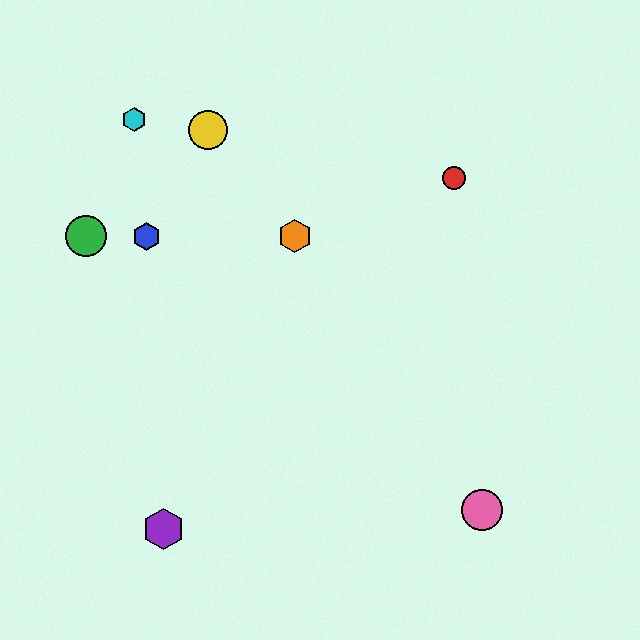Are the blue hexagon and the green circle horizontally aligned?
Yes, both are at y≈236.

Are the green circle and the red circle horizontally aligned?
No, the green circle is at y≈236 and the red circle is at y≈178.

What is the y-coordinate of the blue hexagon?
The blue hexagon is at y≈236.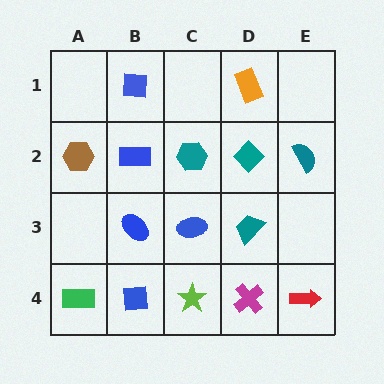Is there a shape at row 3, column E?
No, that cell is empty.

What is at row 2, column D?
A teal diamond.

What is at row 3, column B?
A blue ellipse.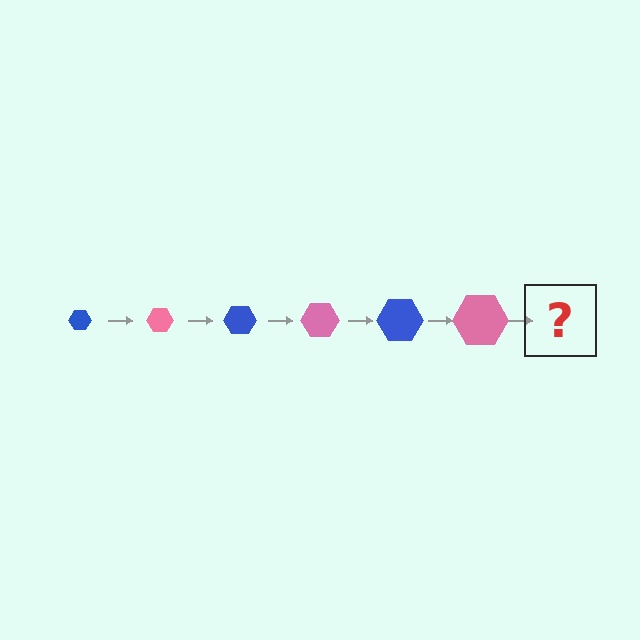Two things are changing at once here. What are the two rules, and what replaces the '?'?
The two rules are that the hexagon grows larger each step and the color cycles through blue and pink. The '?' should be a blue hexagon, larger than the previous one.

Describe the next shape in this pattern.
It should be a blue hexagon, larger than the previous one.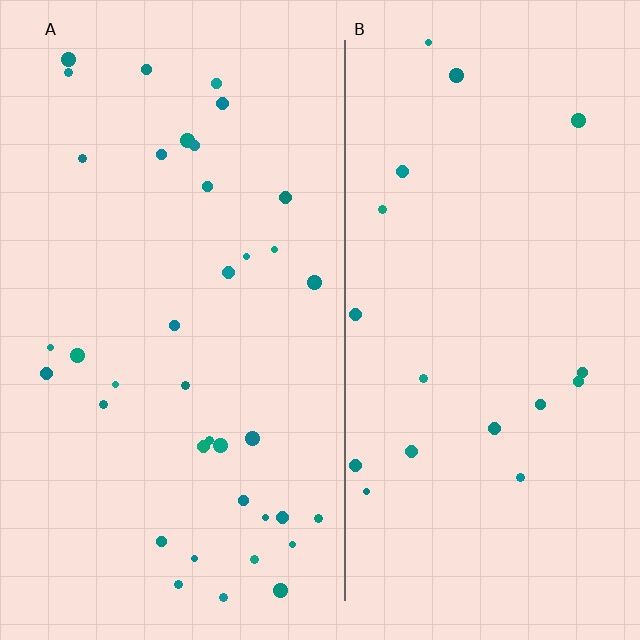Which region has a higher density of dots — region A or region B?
A (the left).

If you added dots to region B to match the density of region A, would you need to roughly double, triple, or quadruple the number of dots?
Approximately double.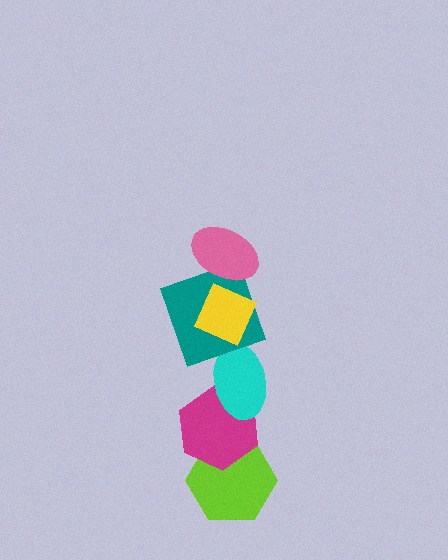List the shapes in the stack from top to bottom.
From top to bottom: the pink ellipse, the yellow diamond, the teal square, the cyan ellipse, the magenta hexagon, the lime hexagon.